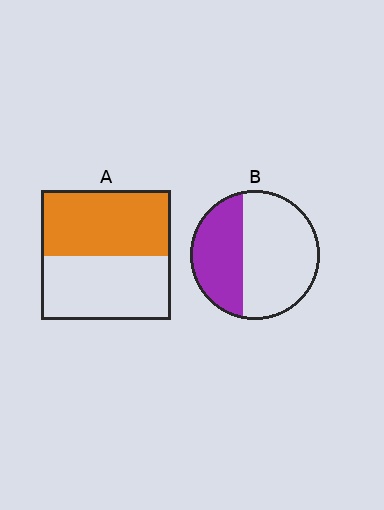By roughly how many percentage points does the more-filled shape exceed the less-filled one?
By roughly 10 percentage points (A over B).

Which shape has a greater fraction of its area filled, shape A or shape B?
Shape A.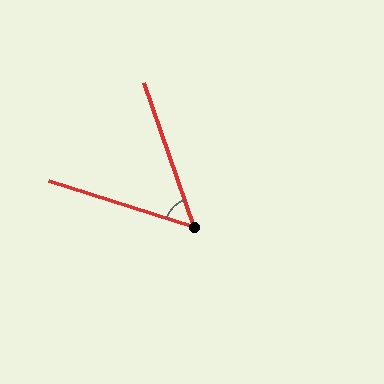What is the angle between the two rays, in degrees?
Approximately 53 degrees.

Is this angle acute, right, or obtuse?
It is acute.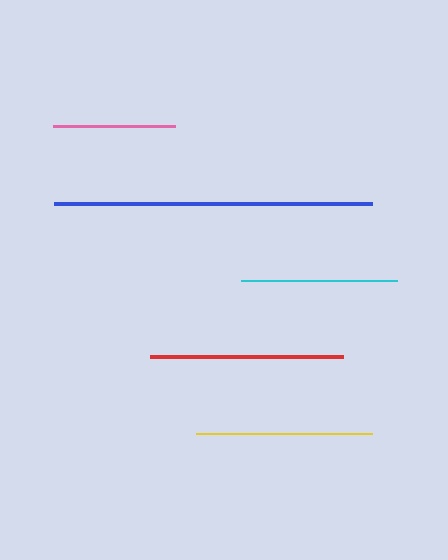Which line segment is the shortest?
The pink line is the shortest at approximately 122 pixels.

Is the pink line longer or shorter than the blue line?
The blue line is longer than the pink line.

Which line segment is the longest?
The blue line is the longest at approximately 318 pixels.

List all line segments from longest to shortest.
From longest to shortest: blue, red, yellow, cyan, pink.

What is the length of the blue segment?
The blue segment is approximately 318 pixels long.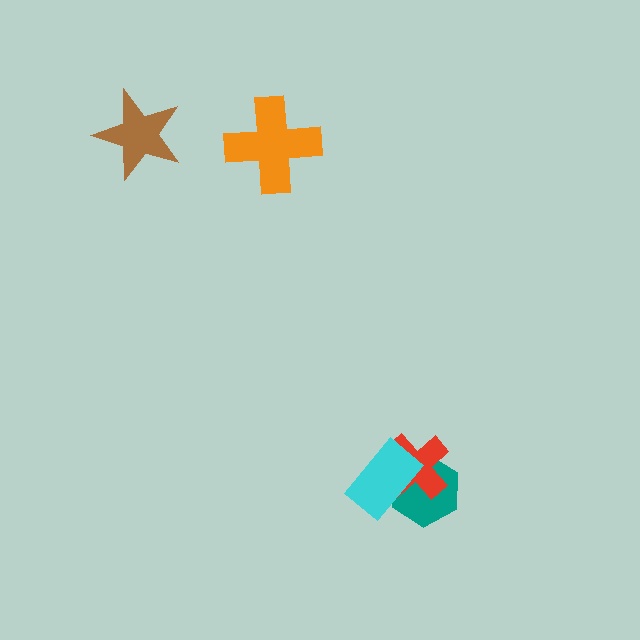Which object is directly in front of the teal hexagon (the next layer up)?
The red cross is directly in front of the teal hexagon.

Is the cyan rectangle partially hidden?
No, no other shape covers it.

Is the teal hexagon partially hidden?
Yes, it is partially covered by another shape.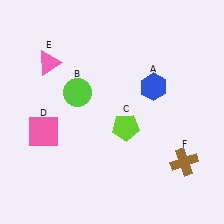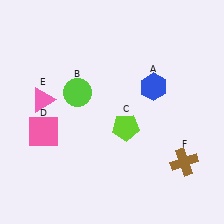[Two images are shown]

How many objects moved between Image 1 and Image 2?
1 object moved between the two images.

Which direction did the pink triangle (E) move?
The pink triangle (E) moved down.